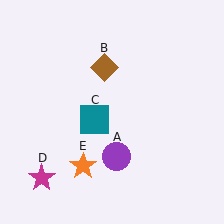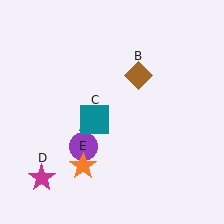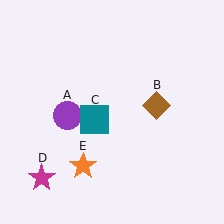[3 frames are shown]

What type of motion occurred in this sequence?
The purple circle (object A), brown diamond (object B) rotated clockwise around the center of the scene.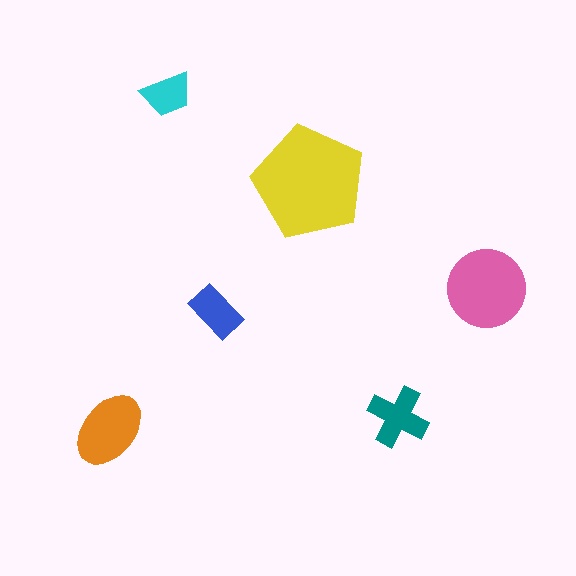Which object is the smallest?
The cyan trapezoid.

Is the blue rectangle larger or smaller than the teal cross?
Smaller.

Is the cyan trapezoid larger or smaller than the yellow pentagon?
Smaller.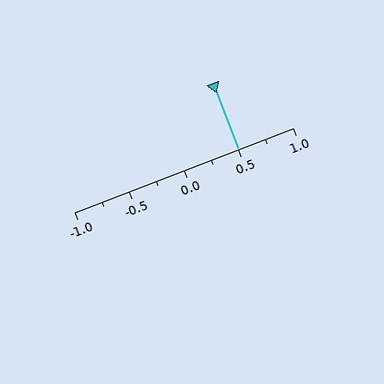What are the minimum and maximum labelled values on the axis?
The axis runs from -1.0 to 1.0.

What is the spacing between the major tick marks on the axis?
The major ticks are spaced 0.5 apart.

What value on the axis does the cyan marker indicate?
The marker indicates approximately 0.5.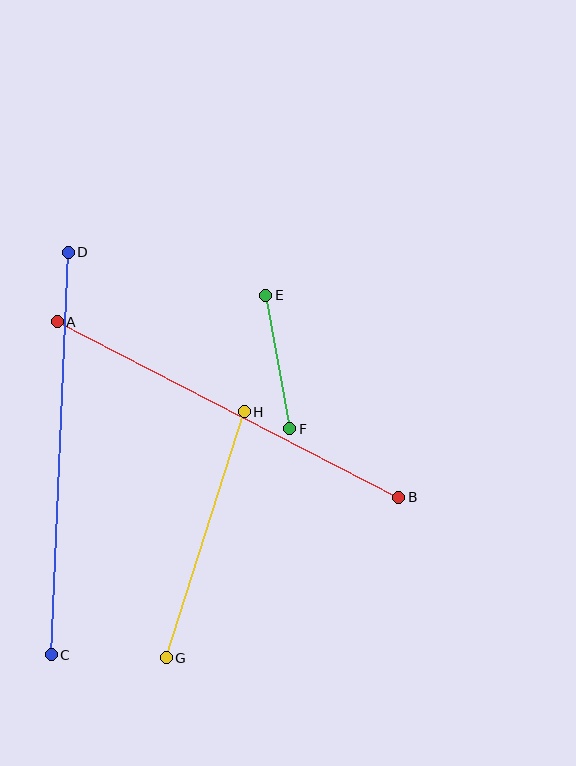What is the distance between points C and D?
The distance is approximately 403 pixels.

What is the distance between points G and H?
The distance is approximately 258 pixels.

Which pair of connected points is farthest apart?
Points C and D are farthest apart.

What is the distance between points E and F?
The distance is approximately 135 pixels.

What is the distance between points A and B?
The distance is approximately 384 pixels.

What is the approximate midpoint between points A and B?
The midpoint is at approximately (228, 409) pixels.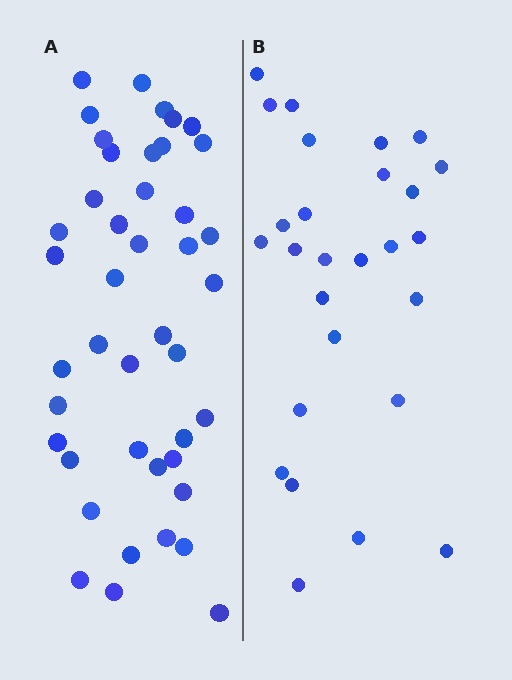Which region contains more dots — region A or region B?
Region A (the left region) has more dots.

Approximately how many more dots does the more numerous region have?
Region A has approximately 15 more dots than region B.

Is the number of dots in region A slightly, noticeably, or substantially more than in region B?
Region A has substantially more. The ratio is roughly 1.6 to 1.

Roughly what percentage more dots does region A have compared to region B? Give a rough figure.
About 60% more.